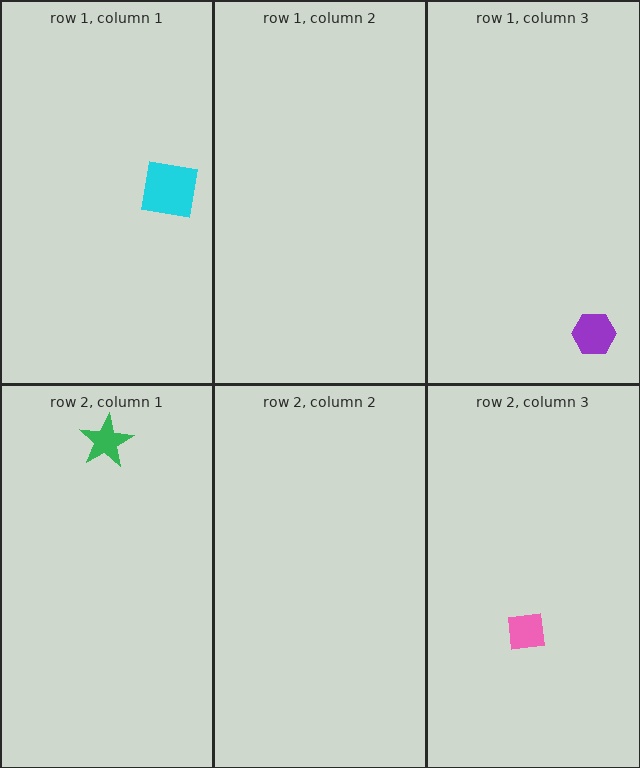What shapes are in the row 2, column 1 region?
The green star.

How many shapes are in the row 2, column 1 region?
1.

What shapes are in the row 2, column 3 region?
The pink square.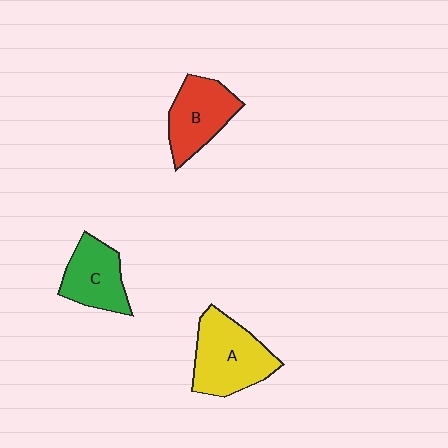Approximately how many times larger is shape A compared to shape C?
Approximately 1.4 times.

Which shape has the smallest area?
Shape C (green).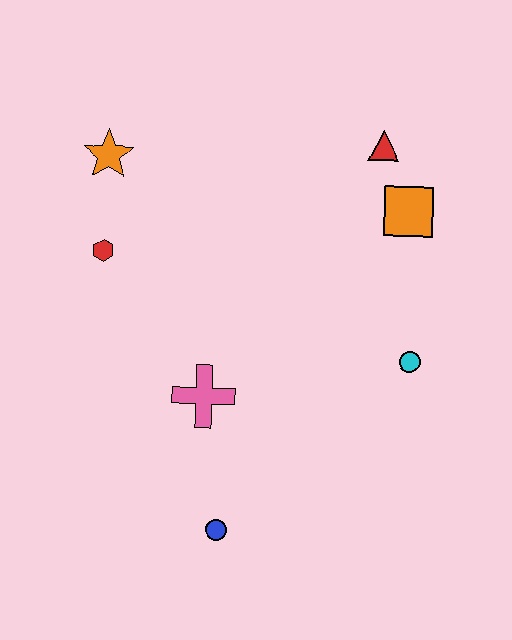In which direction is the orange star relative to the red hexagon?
The orange star is above the red hexagon.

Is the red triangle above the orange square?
Yes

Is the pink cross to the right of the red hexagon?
Yes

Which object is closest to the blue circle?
The pink cross is closest to the blue circle.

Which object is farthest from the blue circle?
The red triangle is farthest from the blue circle.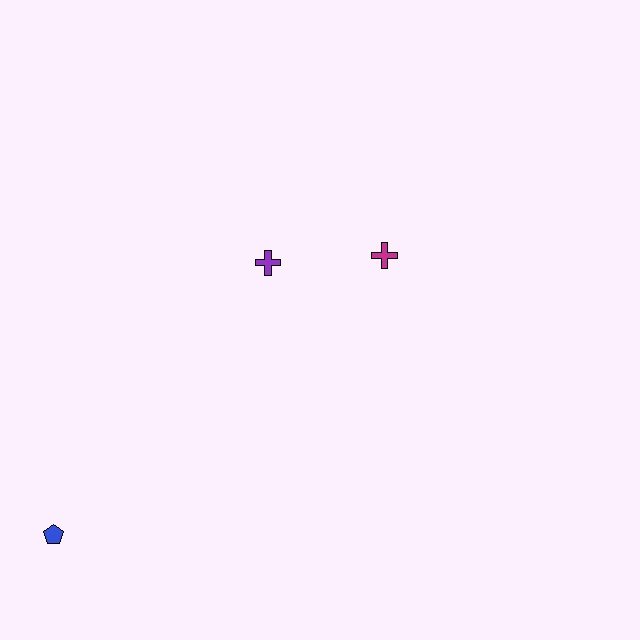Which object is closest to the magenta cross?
The purple cross is closest to the magenta cross.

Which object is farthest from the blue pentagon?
The magenta cross is farthest from the blue pentagon.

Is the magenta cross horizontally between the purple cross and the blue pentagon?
No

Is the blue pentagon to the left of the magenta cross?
Yes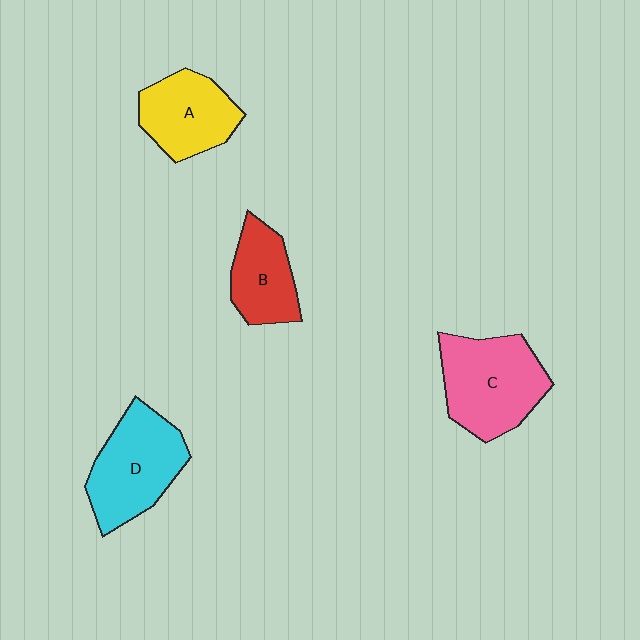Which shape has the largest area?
Shape C (pink).